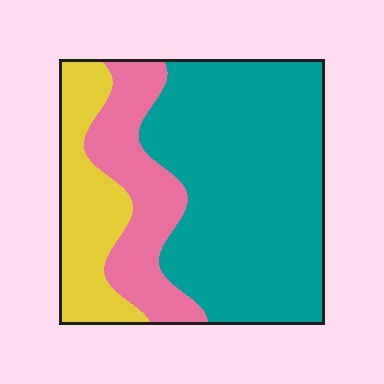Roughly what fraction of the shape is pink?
Pink covers about 20% of the shape.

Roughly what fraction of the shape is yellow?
Yellow covers roughly 20% of the shape.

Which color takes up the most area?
Teal, at roughly 60%.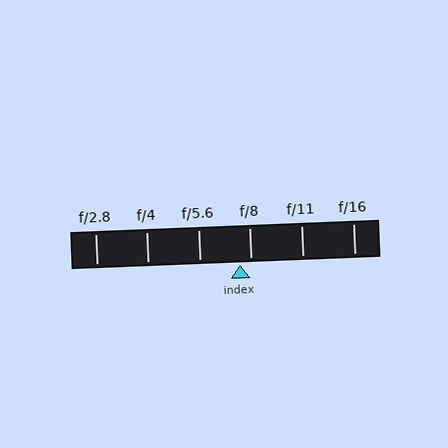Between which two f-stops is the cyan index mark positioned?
The index mark is between f/5.6 and f/8.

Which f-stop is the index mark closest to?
The index mark is closest to f/8.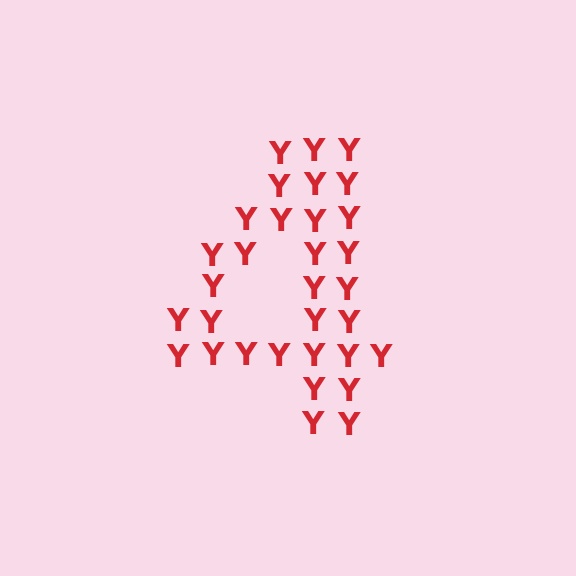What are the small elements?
The small elements are letter Y's.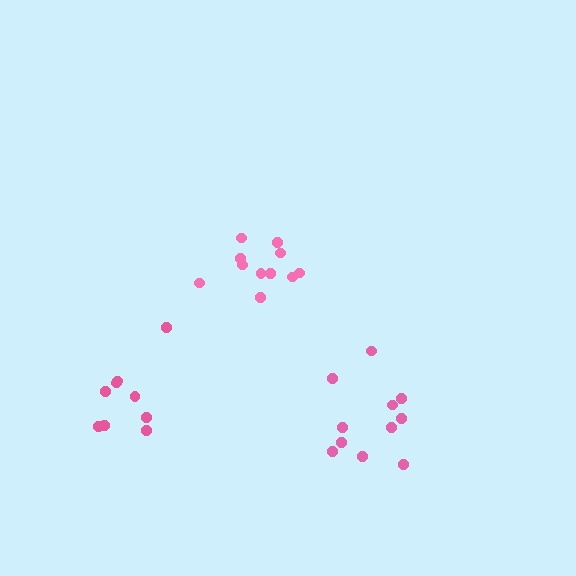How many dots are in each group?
Group 1: 11 dots, Group 2: 11 dots, Group 3: 9 dots (31 total).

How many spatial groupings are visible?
There are 3 spatial groupings.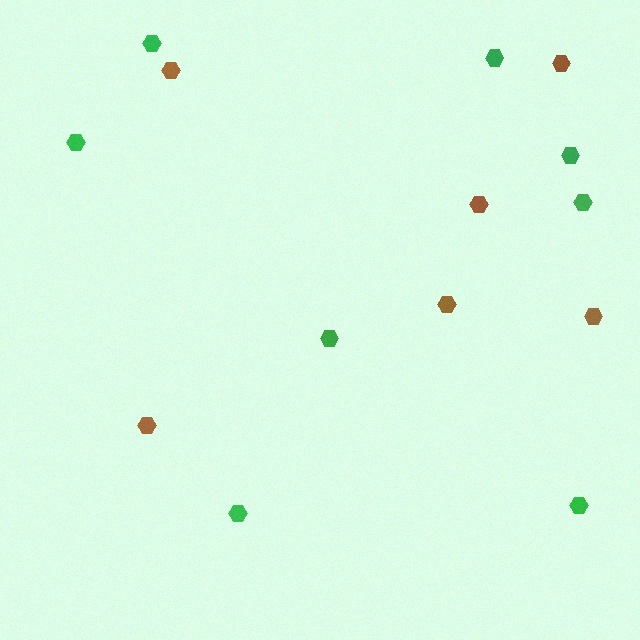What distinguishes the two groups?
There are 2 groups: one group of green hexagons (8) and one group of brown hexagons (6).